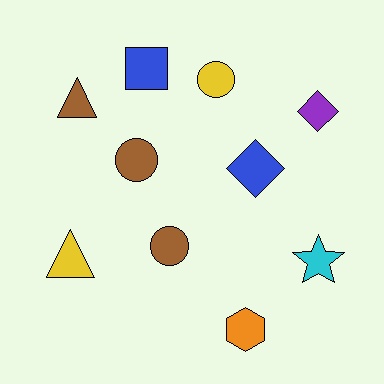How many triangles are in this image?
There are 2 triangles.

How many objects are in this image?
There are 10 objects.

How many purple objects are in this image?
There is 1 purple object.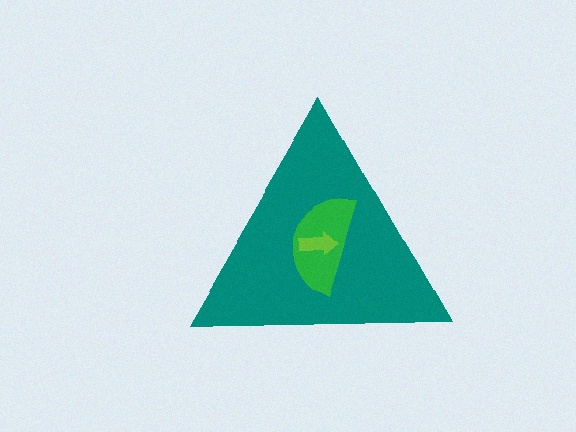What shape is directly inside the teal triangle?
The green semicircle.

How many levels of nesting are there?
3.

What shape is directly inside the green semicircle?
The lime arrow.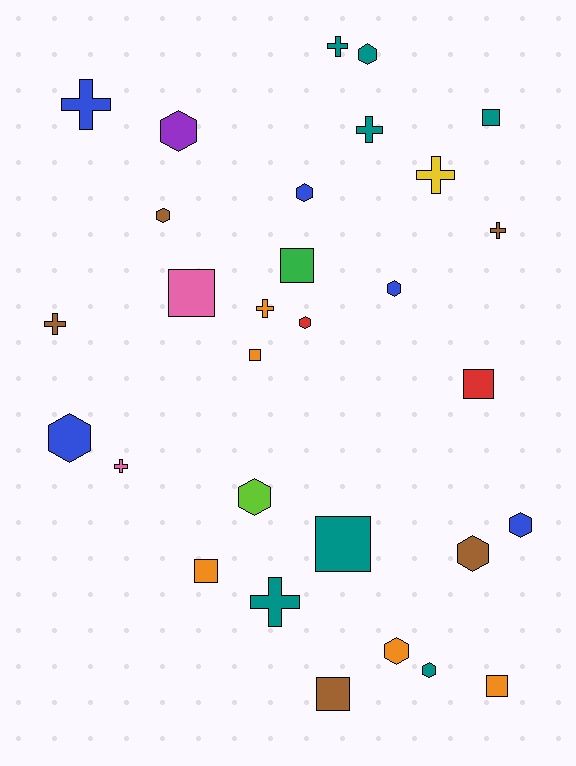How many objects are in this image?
There are 30 objects.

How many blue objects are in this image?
There are 5 blue objects.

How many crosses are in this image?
There are 9 crosses.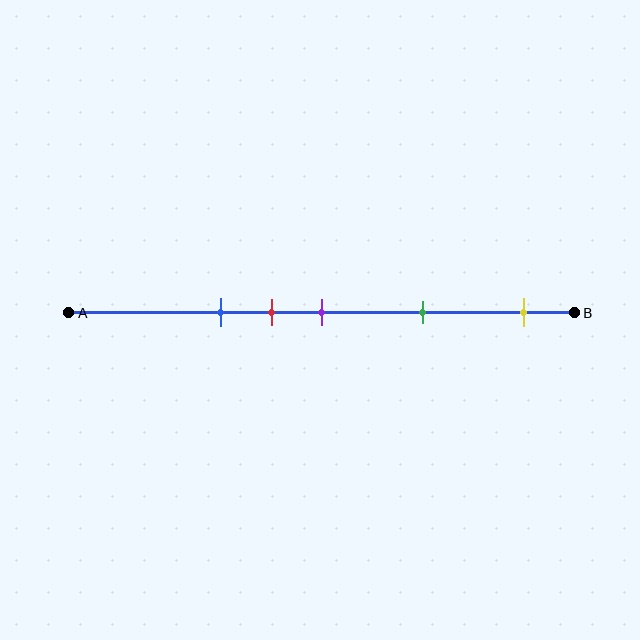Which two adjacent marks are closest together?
The red and purple marks are the closest adjacent pair.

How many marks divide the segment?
There are 5 marks dividing the segment.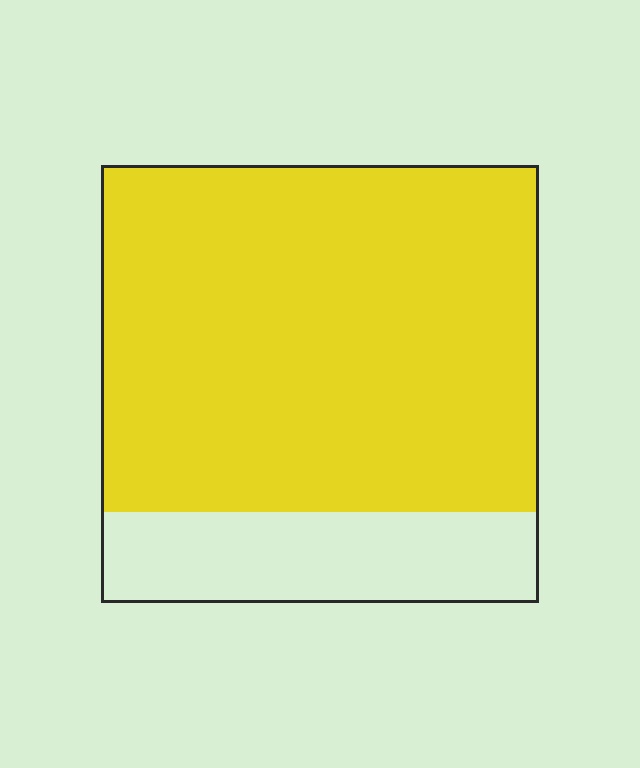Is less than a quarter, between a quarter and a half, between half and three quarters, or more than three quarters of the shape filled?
More than three quarters.